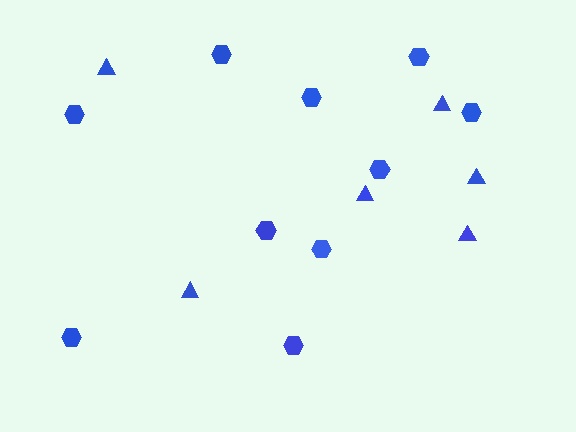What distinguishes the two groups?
There are 2 groups: one group of hexagons (10) and one group of triangles (6).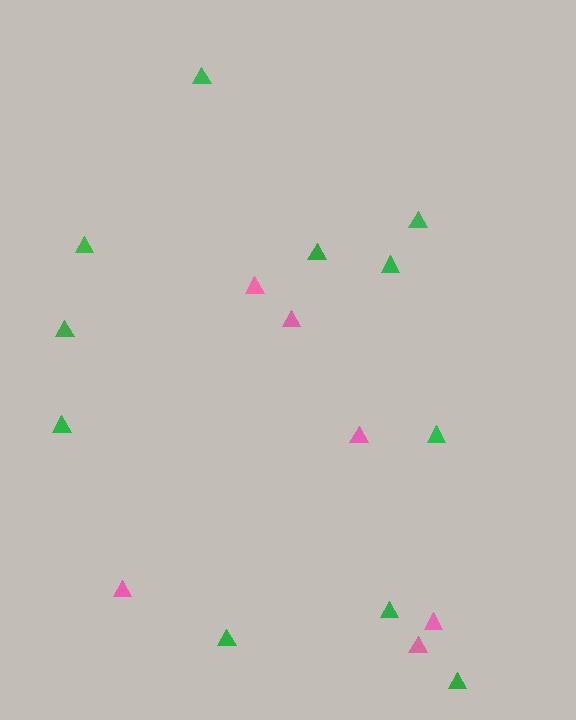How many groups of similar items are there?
There are 2 groups: one group of green triangles (11) and one group of pink triangles (6).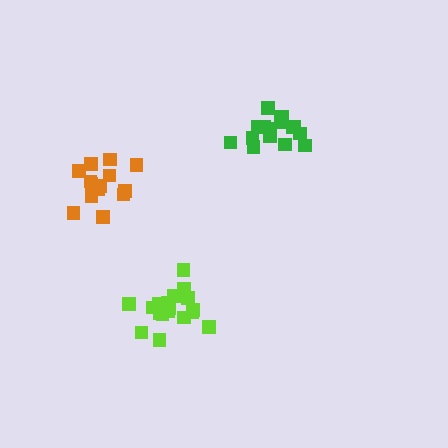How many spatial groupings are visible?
There are 3 spatial groupings.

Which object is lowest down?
The lime cluster is bottommost.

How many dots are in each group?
Group 1: 14 dots, Group 2: 16 dots, Group 3: 18 dots (48 total).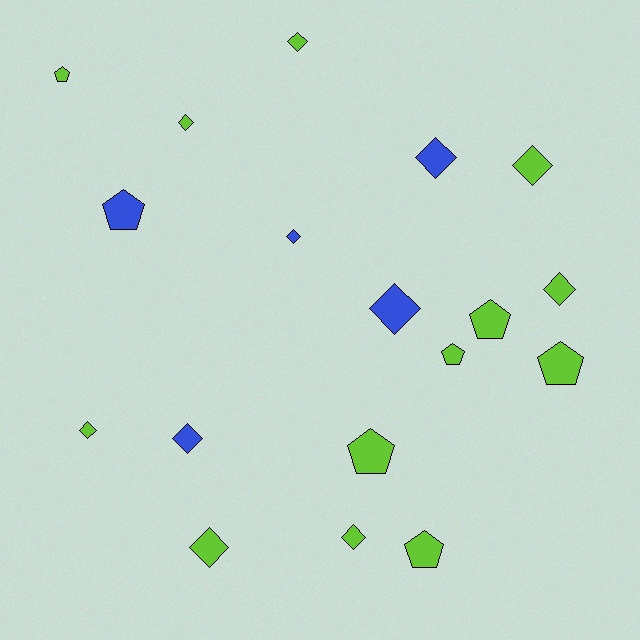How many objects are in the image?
There are 18 objects.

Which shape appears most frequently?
Diamond, with 11 objects.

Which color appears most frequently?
Lime, with 13 objects.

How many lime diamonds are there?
There are 7 lime diamonds.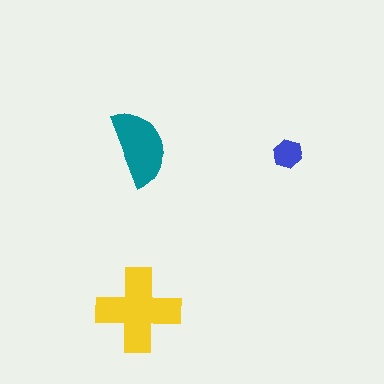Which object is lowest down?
The yellow cross is bottommost.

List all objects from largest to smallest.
The yellow cross, the teal semicircle, the blue hexagon.